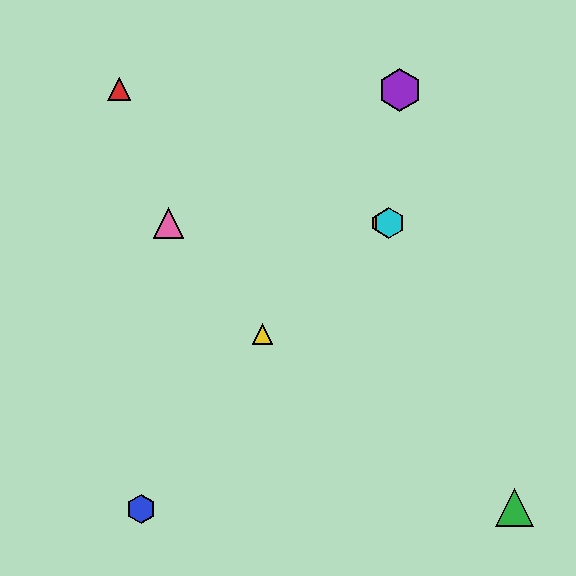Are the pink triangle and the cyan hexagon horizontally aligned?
Yes, both are at y≈223.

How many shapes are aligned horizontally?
3 shapes (the orange hexagon, the cyan hexagon, the pink triangle) are aligned horizontally.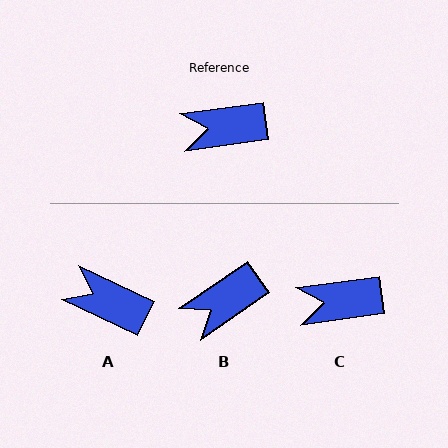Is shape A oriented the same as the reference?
No, it is off by about 33 degrees.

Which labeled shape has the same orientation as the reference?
C.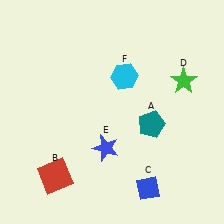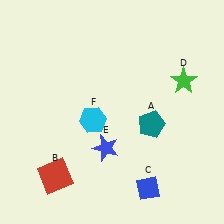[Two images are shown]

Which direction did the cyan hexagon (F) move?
The cyan hexagon (F) moved down.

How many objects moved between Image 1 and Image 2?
1 object moved between the two images.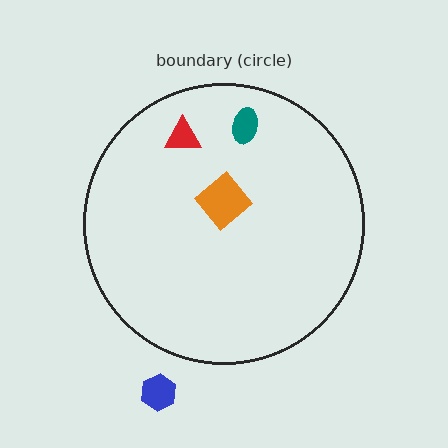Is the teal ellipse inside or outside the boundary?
Inside.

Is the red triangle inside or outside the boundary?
Inside.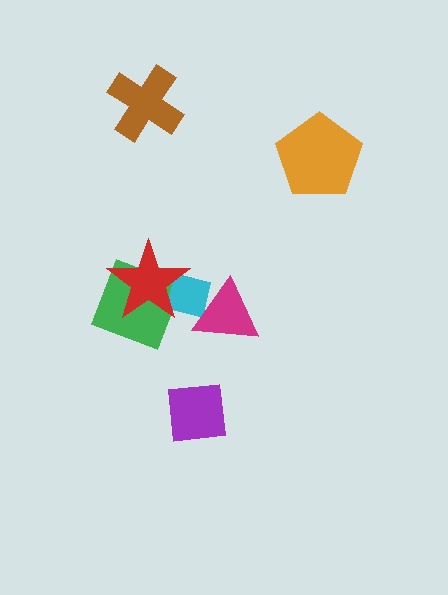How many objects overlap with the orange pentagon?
0 objects overlap with the orange pentagon.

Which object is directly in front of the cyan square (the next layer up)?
The red star is directly in front of the cyan square.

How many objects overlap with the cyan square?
3 objects overlap with the cyan square.